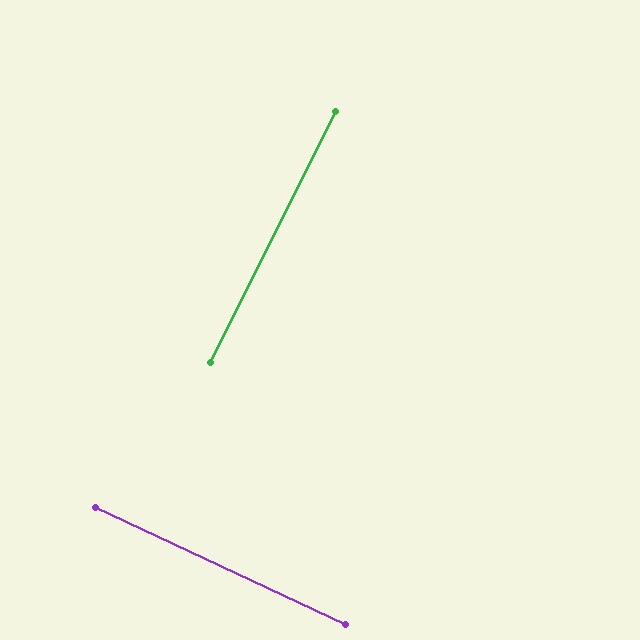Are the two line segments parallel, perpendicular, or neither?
Perpendicular — they meet at approximately 89°.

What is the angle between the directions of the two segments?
Approximately 89 degrees.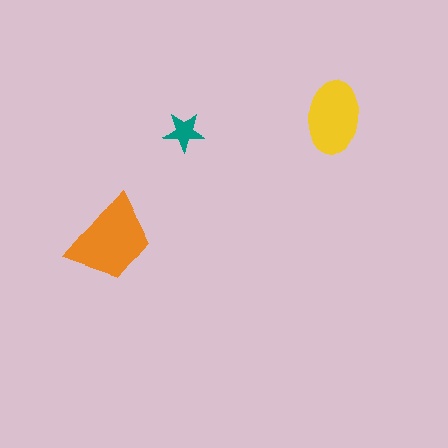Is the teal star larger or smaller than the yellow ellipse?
Smaller.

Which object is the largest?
The orange trapezoid.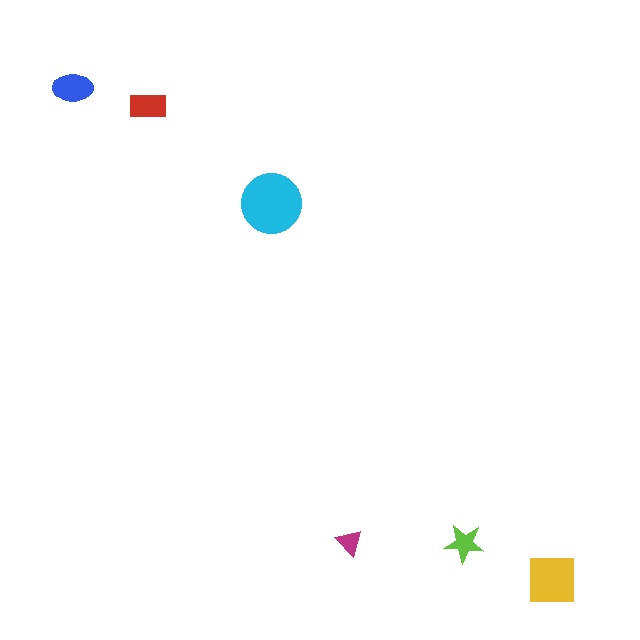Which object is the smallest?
The magenta triangle.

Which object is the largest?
The cyan circle.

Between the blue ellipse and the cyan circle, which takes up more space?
The cyan circle.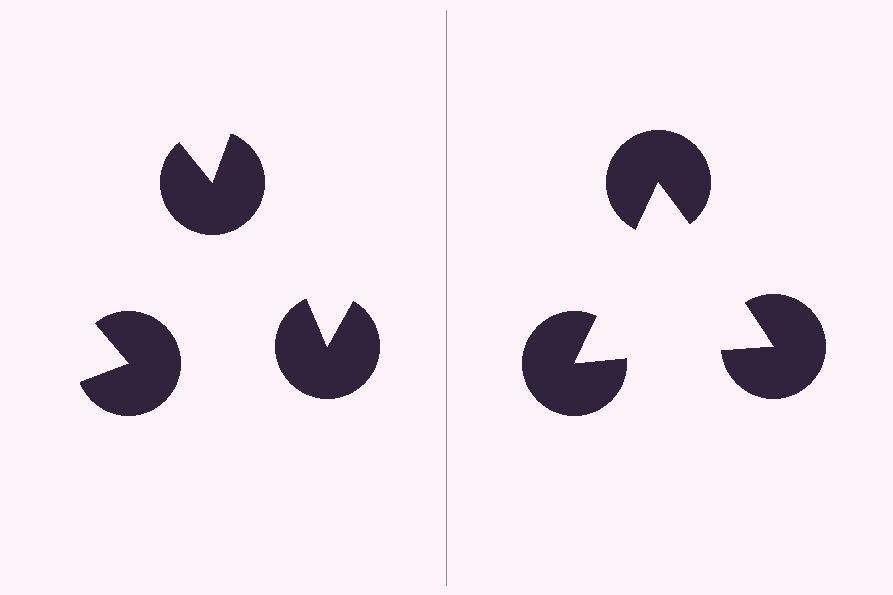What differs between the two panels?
The pac-man discs are positioned identically on both sides; only the wedge orientations differ. On the right they align to a triangle; on the left they are misaligned.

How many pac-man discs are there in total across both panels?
6 — 3 on each side.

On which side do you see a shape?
An illusory triangle appears on the right side. On the left side the wedge cuts are rotated, so no coherent shape forms.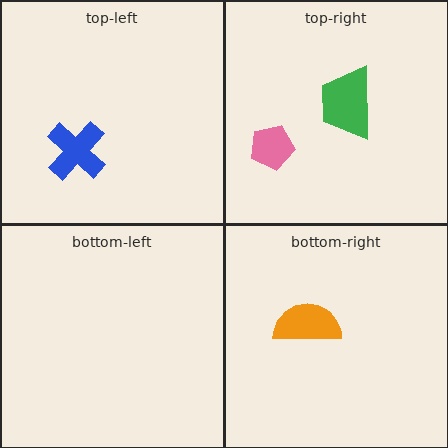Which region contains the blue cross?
The top-left region.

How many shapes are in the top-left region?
1.